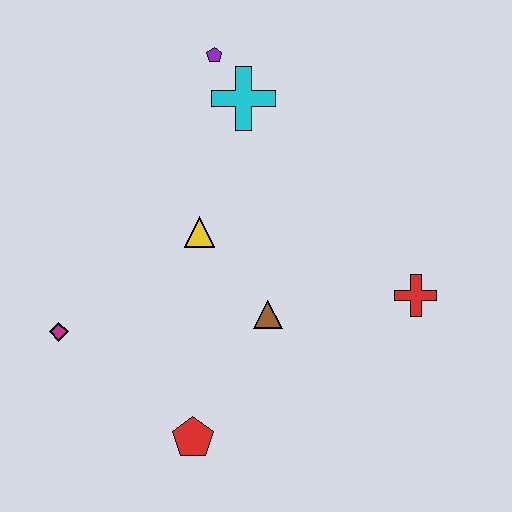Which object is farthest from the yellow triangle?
The red cross is farthest from the yellow triangle.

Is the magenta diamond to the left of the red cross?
Yes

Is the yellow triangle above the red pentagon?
Yes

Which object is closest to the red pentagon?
The brown triangle is closest to the red pentagon.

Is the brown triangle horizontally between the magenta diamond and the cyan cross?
No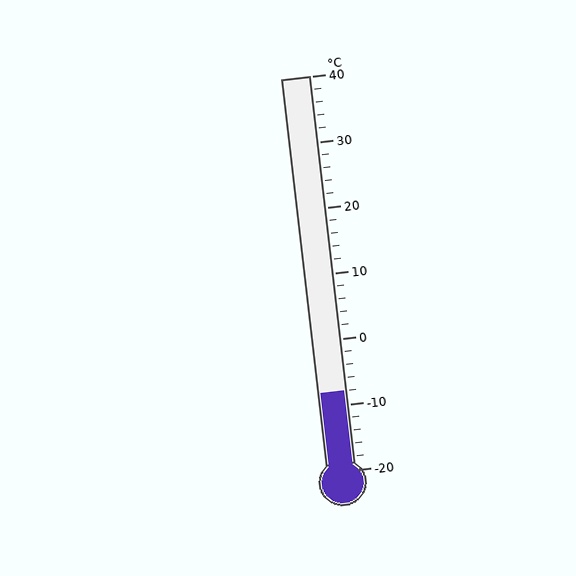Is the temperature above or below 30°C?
The temperature is below 30°C.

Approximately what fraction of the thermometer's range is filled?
The thermometer is filled to approximately 20% of its range.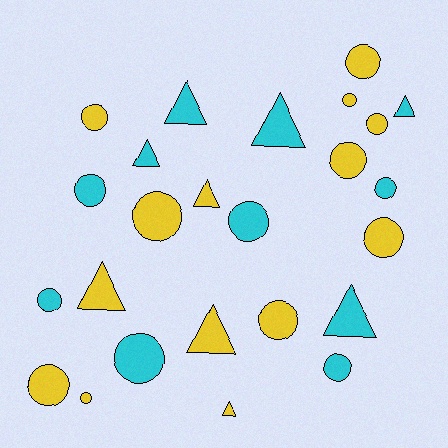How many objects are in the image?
There are 25 objects.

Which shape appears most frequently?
Circle, with 16 objects.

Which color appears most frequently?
Yellow, with 14 objects.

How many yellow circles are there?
There are 10 yellow circles.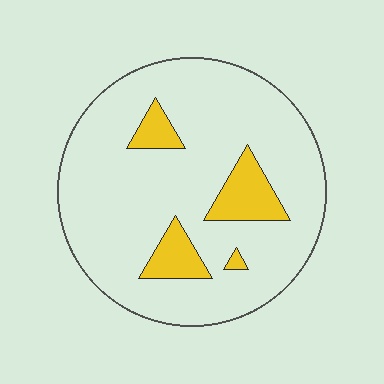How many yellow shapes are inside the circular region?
4.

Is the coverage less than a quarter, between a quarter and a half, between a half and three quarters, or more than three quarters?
Less than a quarter.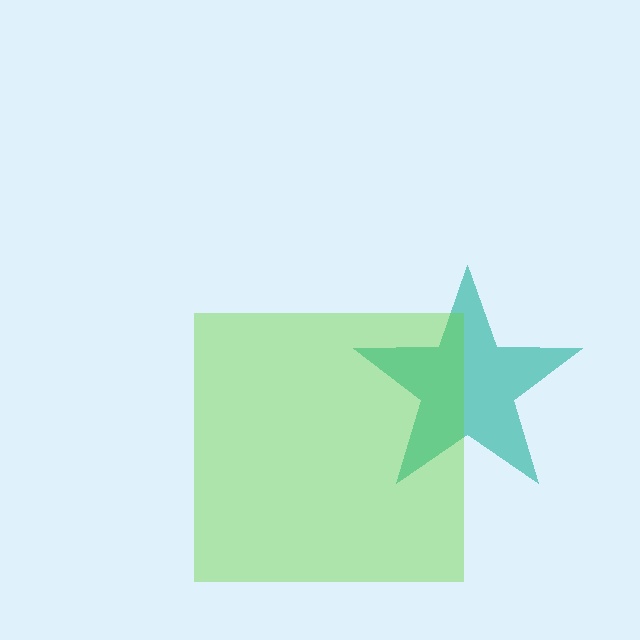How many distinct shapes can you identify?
There are 2 distinct shapes: a teal star, a lime square.